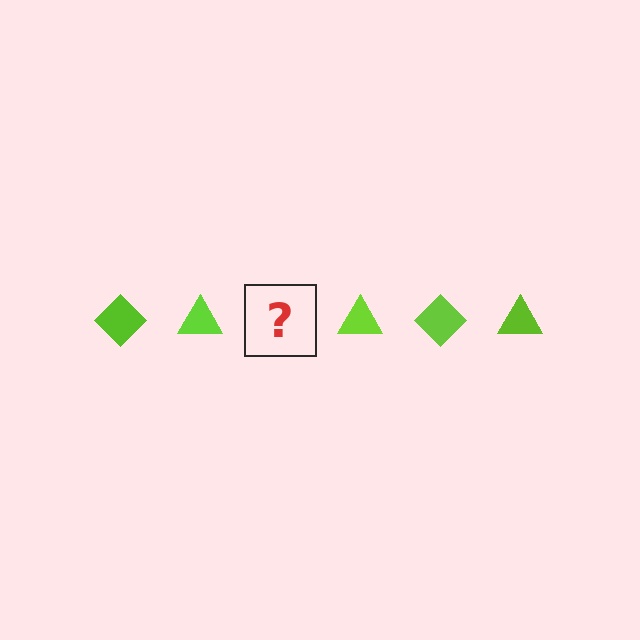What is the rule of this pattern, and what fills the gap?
The rule is that the pattern cycles through diamond, triangle shapes in lime. The gap should be filled with a lime diamond.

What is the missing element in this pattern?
The missing element is a lime diamond.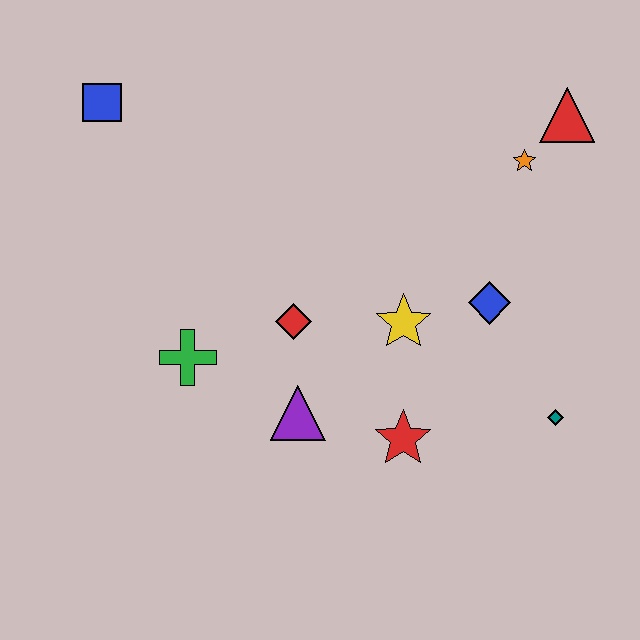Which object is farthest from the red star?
The blue square is farthest from the red star.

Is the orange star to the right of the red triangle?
No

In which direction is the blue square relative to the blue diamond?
The blue square is to the left of the blue diamond.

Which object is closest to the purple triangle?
The red diamond is closest to the purple triangle.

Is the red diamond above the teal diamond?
Yes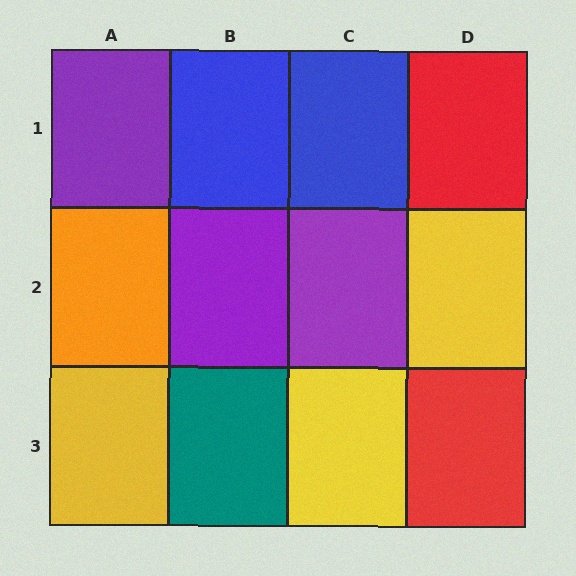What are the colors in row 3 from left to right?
Yellow, teal, yellow, red.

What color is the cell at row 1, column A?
Purple.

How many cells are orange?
1 cell is orange.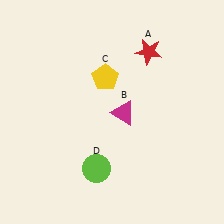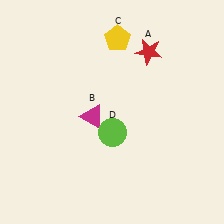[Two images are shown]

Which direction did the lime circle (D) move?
The lime circle (D) moved up.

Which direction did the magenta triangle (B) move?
The magenta triangle (B) moved left.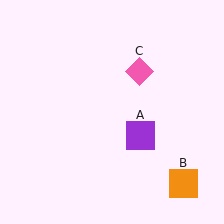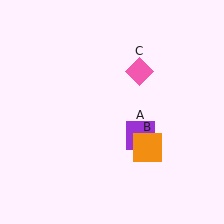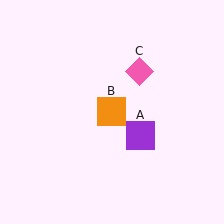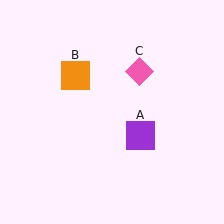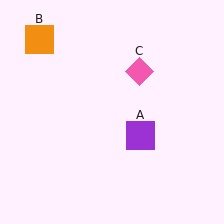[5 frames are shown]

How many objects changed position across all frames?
1 object changed position: orange square (object B).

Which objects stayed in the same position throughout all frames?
Purple square (object A) and pink diamond (object C) remained stationary.